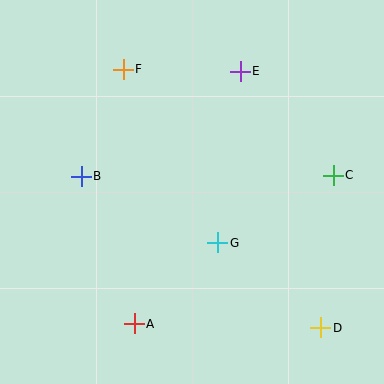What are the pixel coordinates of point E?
Point E is at (240, 71).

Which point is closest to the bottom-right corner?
Point D is closest to the bottom-right corner.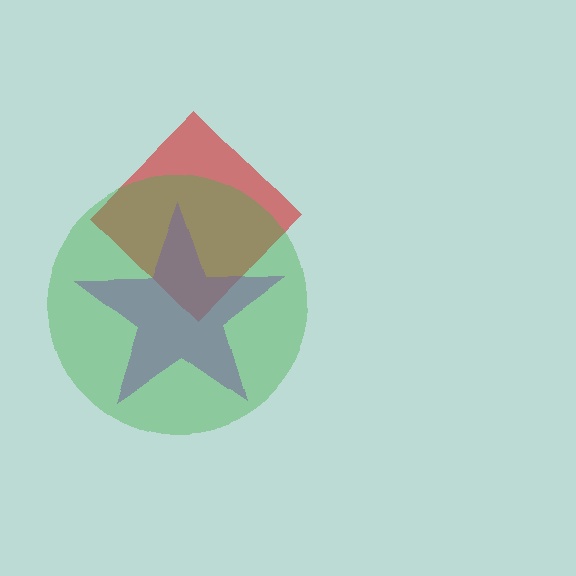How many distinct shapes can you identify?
There are 3 distinct shapes: a red diamond, a purple star, a green circle.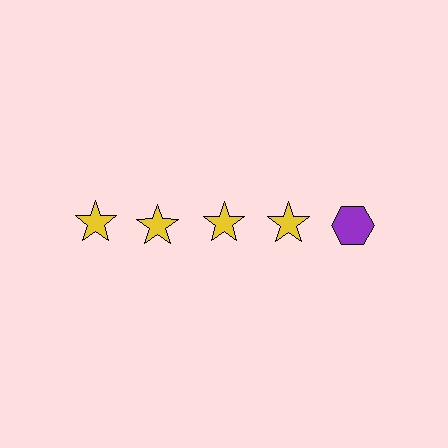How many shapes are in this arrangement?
There are 5 shapes arranged in a grid pattern.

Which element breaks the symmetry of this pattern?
The purple hexagon in the top row, rightmost column breaks the symmetry. All other shapes are yellow stars.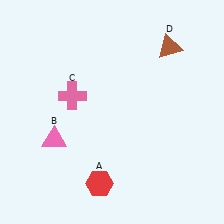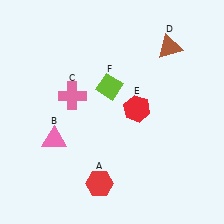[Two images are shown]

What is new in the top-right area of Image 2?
A red hexagon (E) was added in the top-right area of Image 2.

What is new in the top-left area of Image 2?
A lime diamond (F) was added in the top-left area of Image 2.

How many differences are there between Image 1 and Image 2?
There are 2 differences between the two images.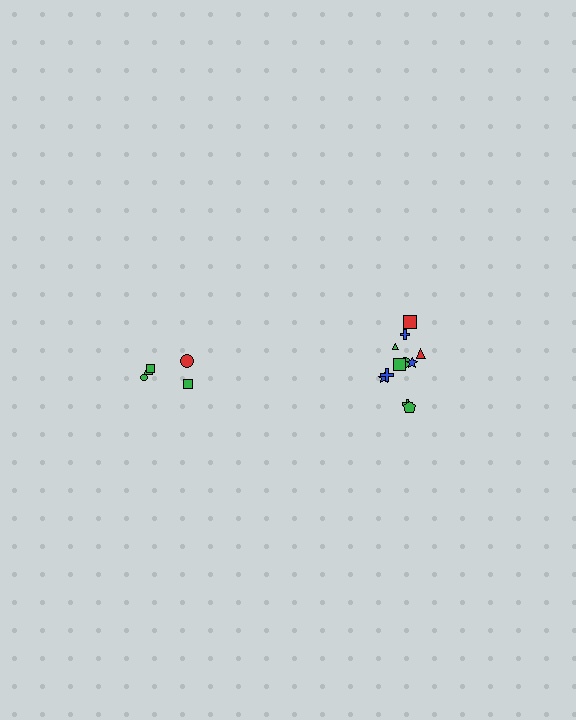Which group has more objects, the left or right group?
The right group.